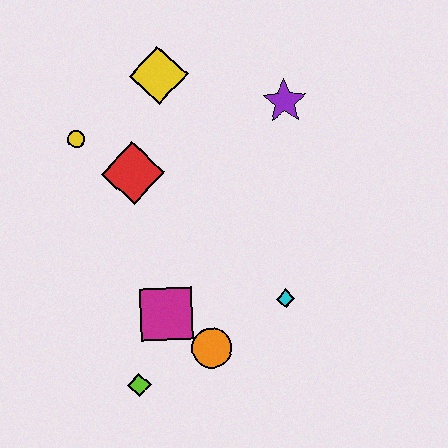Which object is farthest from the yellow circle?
The cyan diamond is farthest from the yellow circle.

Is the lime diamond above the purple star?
No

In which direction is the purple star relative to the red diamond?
The purple star is to the right of the red diamond.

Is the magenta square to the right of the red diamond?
Yes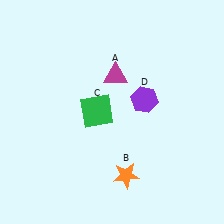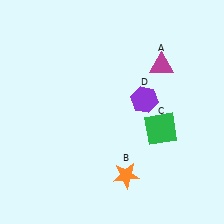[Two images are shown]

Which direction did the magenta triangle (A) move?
The magenta triangle (A) moved right.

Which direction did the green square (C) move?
The green square (C) moved right.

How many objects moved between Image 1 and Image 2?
2 objects moved between the two images.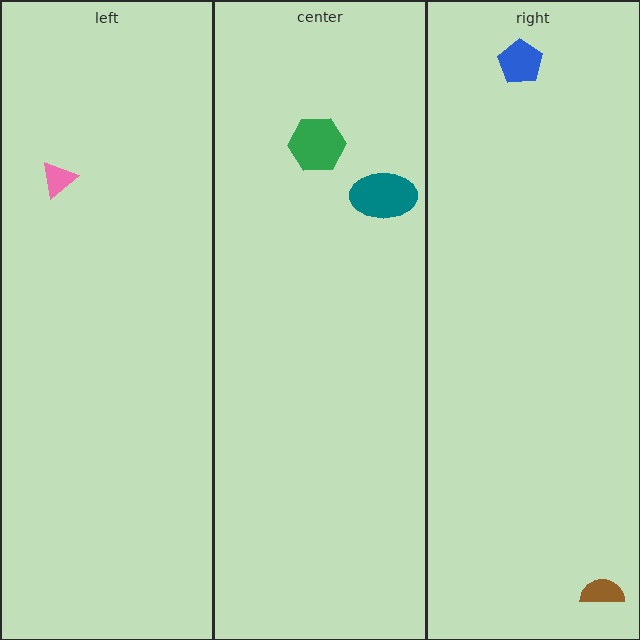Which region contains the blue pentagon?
The right region.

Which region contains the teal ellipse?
The center region.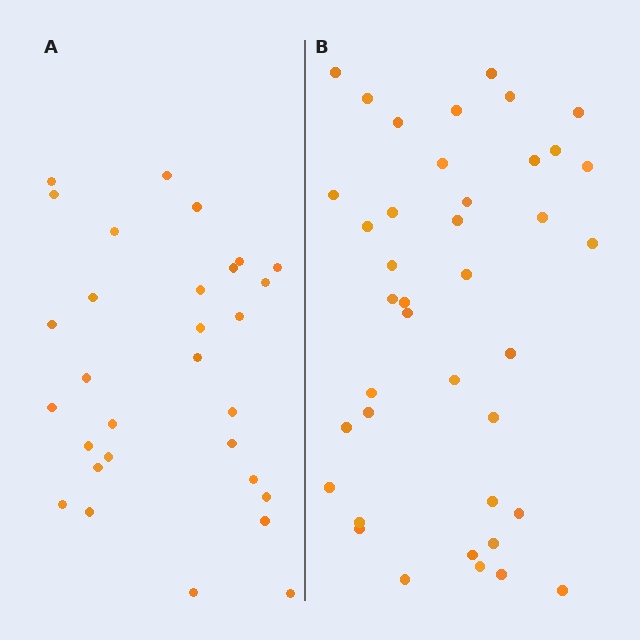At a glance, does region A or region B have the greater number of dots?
Region B (the right region) has more dots.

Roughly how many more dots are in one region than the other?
Region B has roughly 10 or so more dots than region A.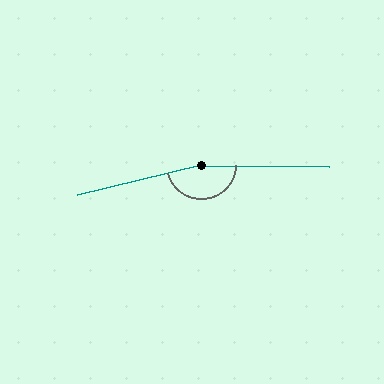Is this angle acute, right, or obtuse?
It is obtuse.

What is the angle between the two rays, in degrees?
Approximately 166 degrees.